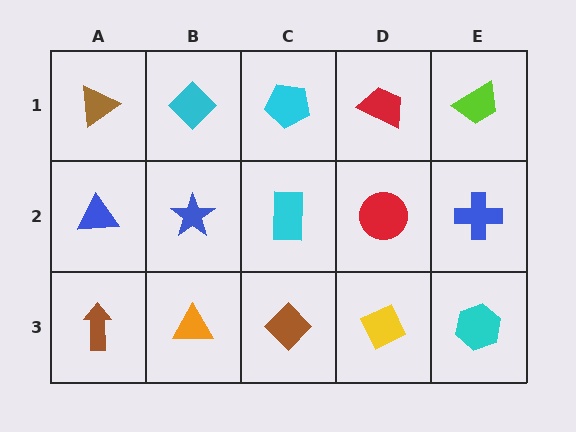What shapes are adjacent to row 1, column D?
A red circle (row 2, column D), a cyan pentagon (row 1, column C), a lime trapezoid (row 1, column E).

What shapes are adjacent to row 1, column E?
A blue cross (row 2, column E), a red trapezoid (row 1, column D).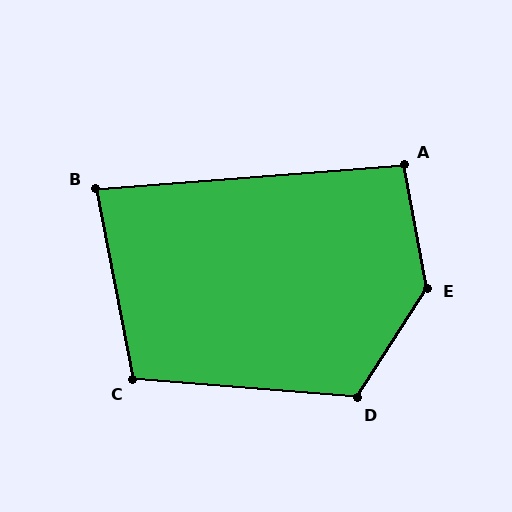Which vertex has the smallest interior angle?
B, at approximately 83 degrees.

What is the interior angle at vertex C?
Approximately 106 degrees (obtuse).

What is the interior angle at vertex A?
Approximately 96 degrees (obtuse).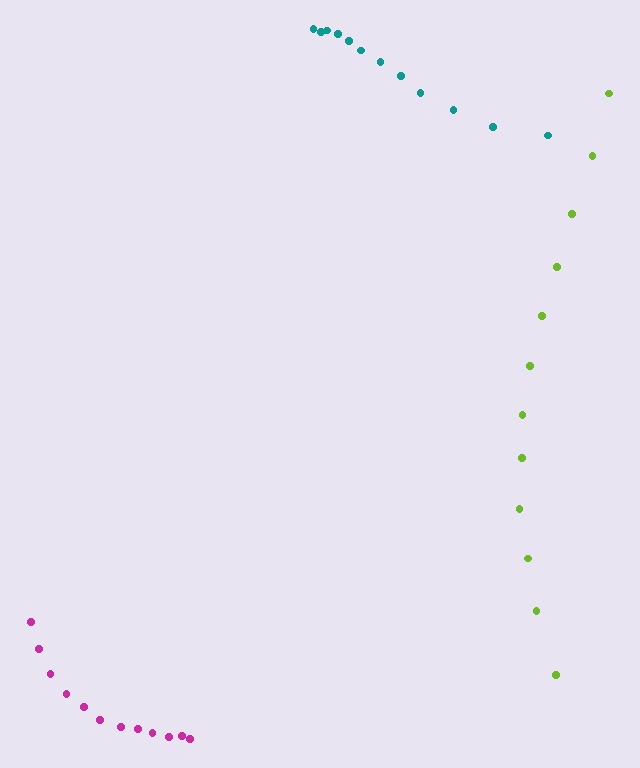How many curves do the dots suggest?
There are 3 distinct paths.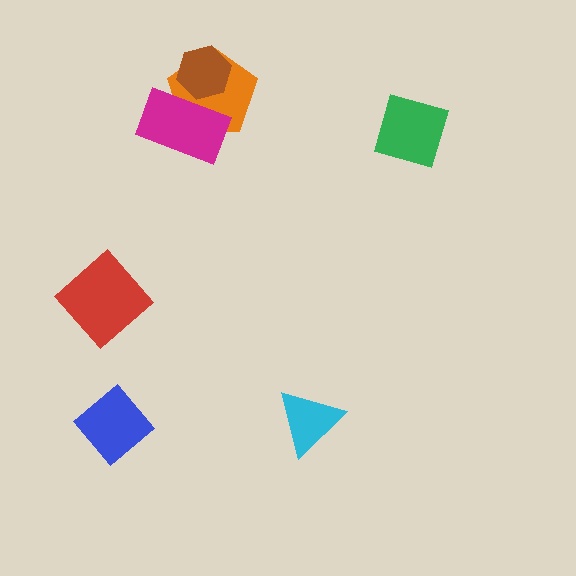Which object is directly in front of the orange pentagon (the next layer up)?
The brown hexagon is directly in front of the orange pentagon.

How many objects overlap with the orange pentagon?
2 objects overlap with the orange pentagon.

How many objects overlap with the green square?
0 objects overlap with the green square.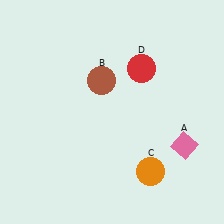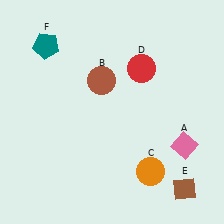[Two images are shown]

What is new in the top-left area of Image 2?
A teal pentagon (F) was added in the top-left area of Image 2.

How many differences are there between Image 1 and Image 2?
There are 2 differences between the two images.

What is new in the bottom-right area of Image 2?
A brown diamond (E) was added in the bottom-right area of Image 2.